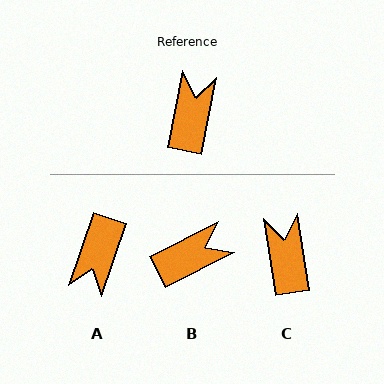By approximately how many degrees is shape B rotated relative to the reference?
Approximately 52 degrees clockwise.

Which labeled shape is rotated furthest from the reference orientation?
A, about 173 degrees away.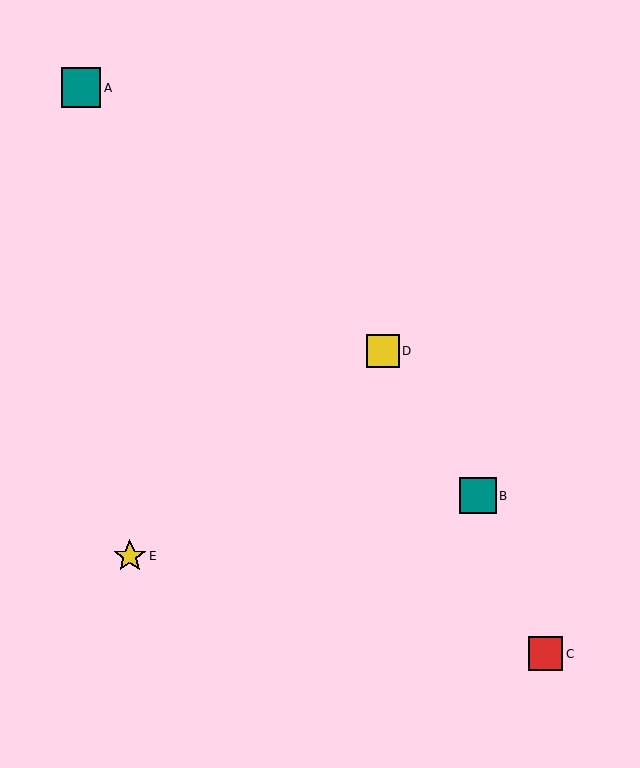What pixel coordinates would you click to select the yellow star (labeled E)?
Click at (130, 556) to select the yellow star E.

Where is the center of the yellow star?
The center of the yellow star is at (130, 556).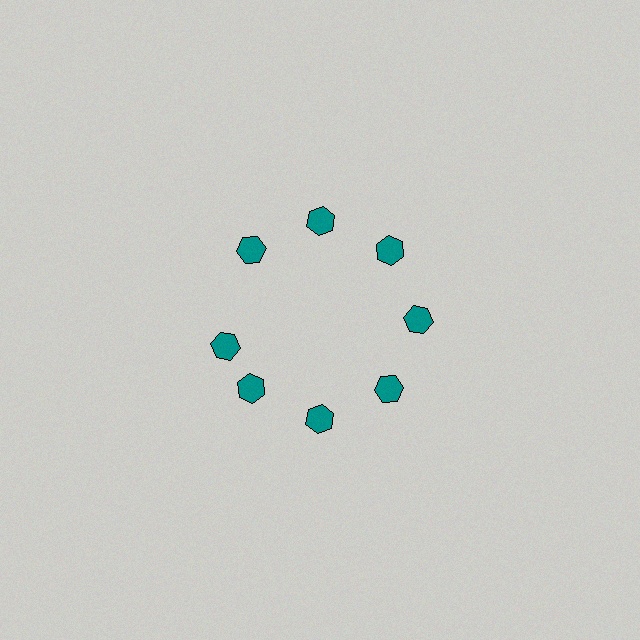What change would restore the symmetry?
The symmetry would be restored by rotating it back into even spacing with its neighbors so that all 8 hexagons sit at equal angles and equal distance from the center.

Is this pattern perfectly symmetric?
No. The 8 teal hexagons are arranged in a ring, but one element near the 9 o'clock position is rotated out of alignment along the ring, breaking the 8-fold rotational symmetry.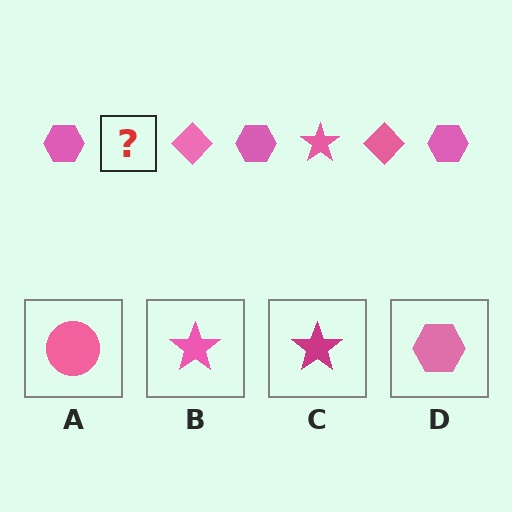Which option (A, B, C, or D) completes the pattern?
B.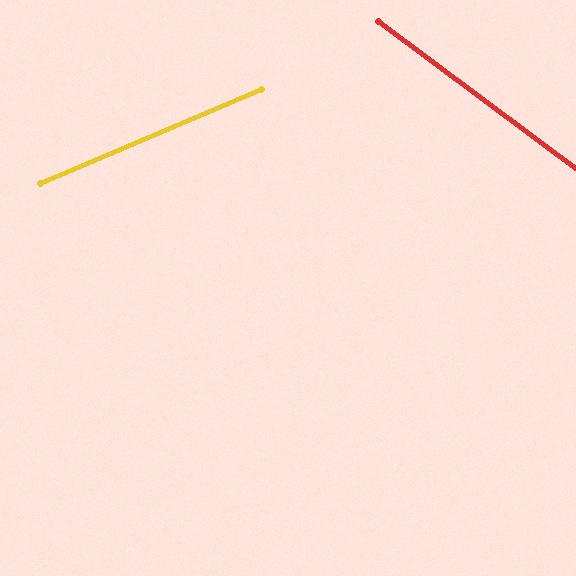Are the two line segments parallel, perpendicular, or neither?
Neither parallel nor perpendicular — they differ by about 60°.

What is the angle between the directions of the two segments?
Approximately 60 degrees.